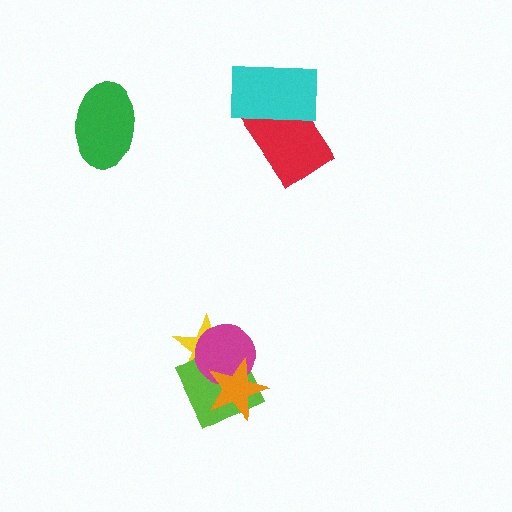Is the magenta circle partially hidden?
Yes, it is partially covered by another shape.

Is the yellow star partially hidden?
Yes, it is partially covered by another shape.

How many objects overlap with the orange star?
3 objects overlap with the orange star.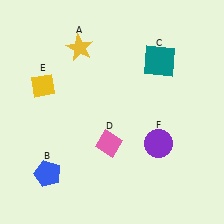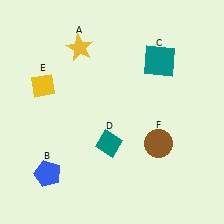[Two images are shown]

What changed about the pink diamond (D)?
In Image 1, D is pink. In Image 2, it changed to teal.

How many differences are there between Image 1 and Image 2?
There are 2 differences between the two images.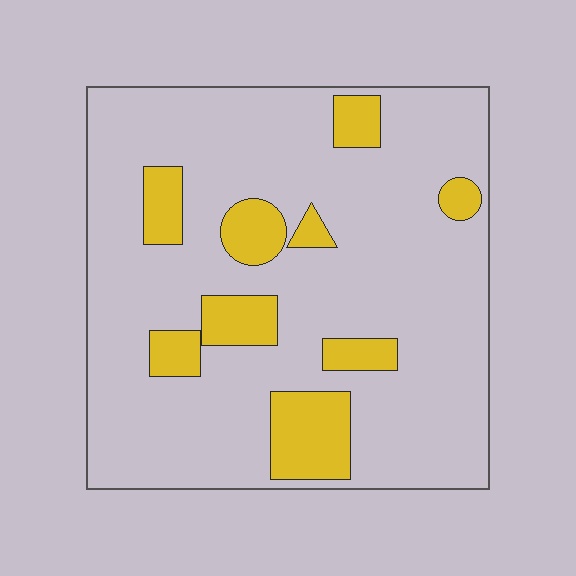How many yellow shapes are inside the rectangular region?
9.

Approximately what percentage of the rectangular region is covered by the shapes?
Approximately 15%.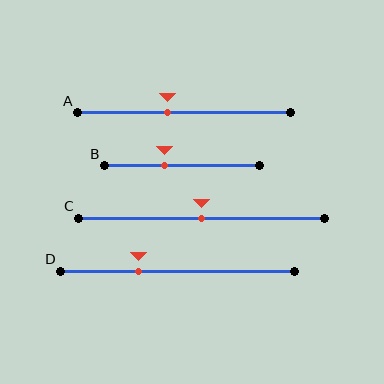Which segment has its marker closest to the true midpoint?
Segment C has its marker closest to the true midpoint.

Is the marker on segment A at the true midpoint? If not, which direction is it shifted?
No, the marker on segment A is shifted to the left by about 8% of the segment length.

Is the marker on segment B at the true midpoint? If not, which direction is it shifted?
No, the marker on segment B is shifted to the left by about 11% of the segment length.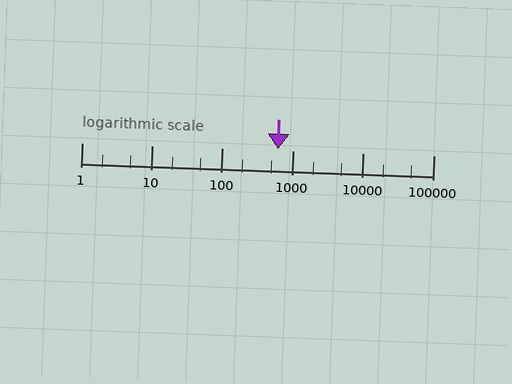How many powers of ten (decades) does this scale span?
The scale spans 5 decades, from 1 to 100000.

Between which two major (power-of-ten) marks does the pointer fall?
The pointer is between 100 and 1000.